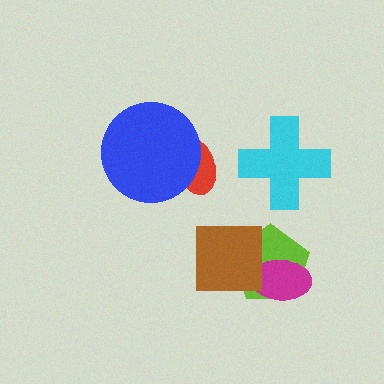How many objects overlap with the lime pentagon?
2 objects overlap with the lime pentagon.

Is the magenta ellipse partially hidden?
Yes, it is partially covered by another shape.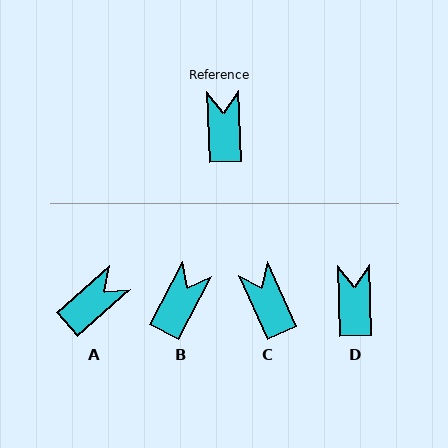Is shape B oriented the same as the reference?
No, it is off by about 29 degrees.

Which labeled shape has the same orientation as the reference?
D.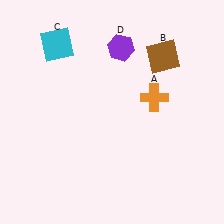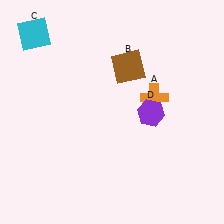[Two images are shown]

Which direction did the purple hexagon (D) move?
The purple hexagon (D) moved down.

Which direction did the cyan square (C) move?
The cyan square (C) moved left.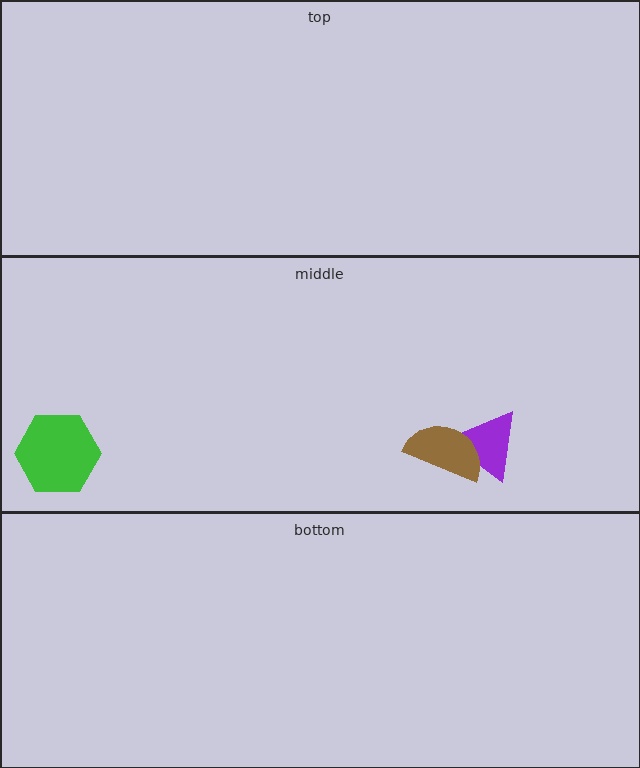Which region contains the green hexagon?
The middle region.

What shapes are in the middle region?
The green hexagon, the purple triangle, the brown semicircle.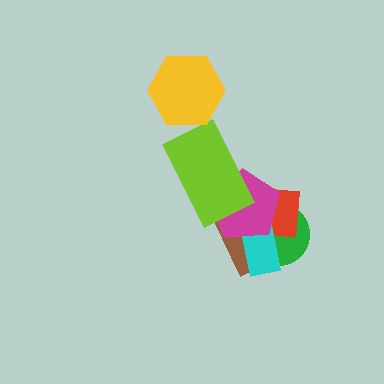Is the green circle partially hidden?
Yes, it is partially covered by another shape.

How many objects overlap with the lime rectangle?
2 objects overlap with the lime rectangle.